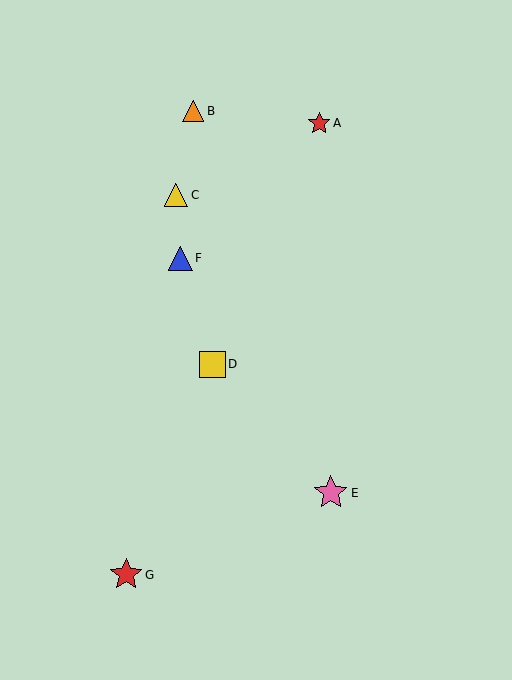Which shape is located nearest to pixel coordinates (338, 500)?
The pink star (labeled E) at (331, 493) is nearest to that location.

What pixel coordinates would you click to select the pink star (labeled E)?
Click at (331, 493) to select the pink star E.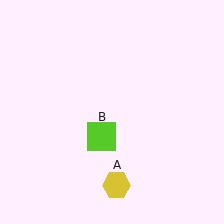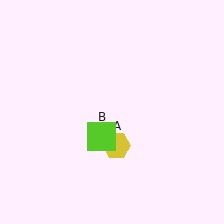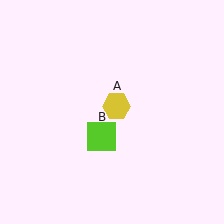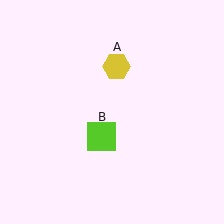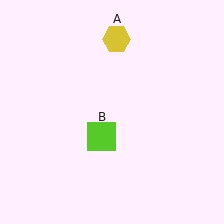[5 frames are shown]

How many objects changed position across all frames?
1 object changed position: yellow hexagon (object A).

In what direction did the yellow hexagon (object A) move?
The yellow hexagon (object A) moved up.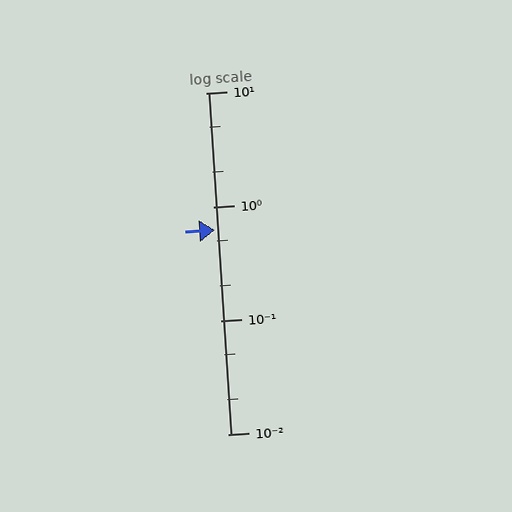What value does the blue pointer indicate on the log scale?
The pointer indicates approximately 0.62.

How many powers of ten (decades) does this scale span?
The scale spans 3 decades, from 0.01 to 10.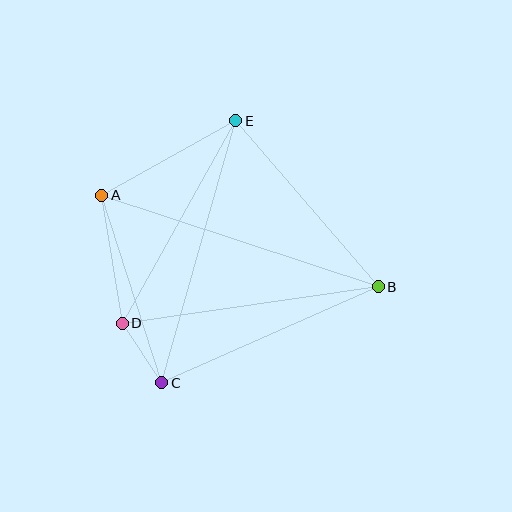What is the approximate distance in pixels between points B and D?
The distance between B and D is approximately 259 pixels.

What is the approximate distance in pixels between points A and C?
The distance between A and C is approximately 197 pixels.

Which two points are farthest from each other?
Points A and B are farthest from each other.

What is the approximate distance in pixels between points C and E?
The distance between C and E is approximately 272 pixels.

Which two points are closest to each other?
Points C and D are closest to each other.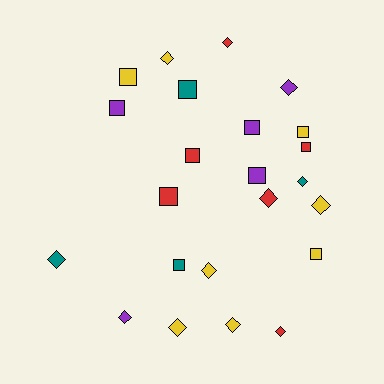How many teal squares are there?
There are 2 teal squares.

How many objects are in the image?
There are 23 objects.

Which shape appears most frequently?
Diamond, with 12 objects.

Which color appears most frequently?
Yellow, with 8 objects.